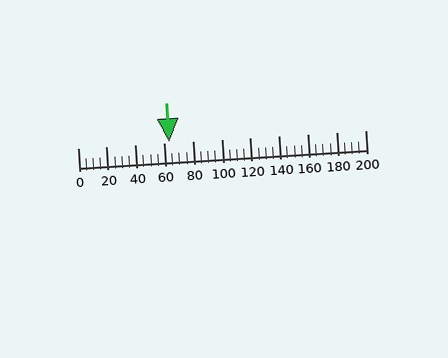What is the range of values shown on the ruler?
The ruler shows values from 0 to 200.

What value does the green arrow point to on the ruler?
The green arrow points to approximately 64.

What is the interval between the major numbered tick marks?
The major tick marks are spaced 20 units apart.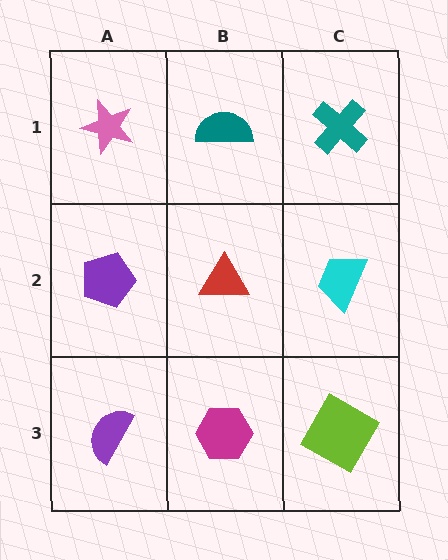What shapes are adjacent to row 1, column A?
A purple pentagon (row 2, column A), a teal semicircle (row 1, column B).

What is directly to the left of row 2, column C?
A red triangle.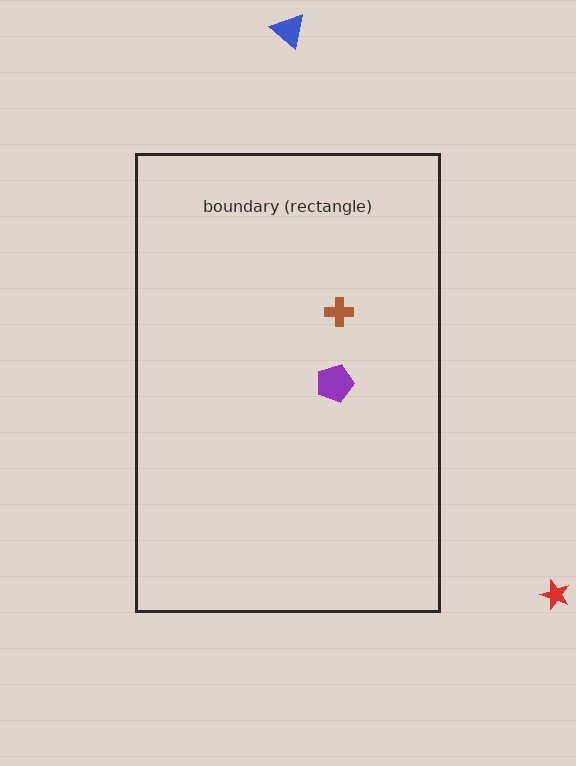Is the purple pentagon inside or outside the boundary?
Inside.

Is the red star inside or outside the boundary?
Outside.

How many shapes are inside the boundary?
2 inside, 2 outside.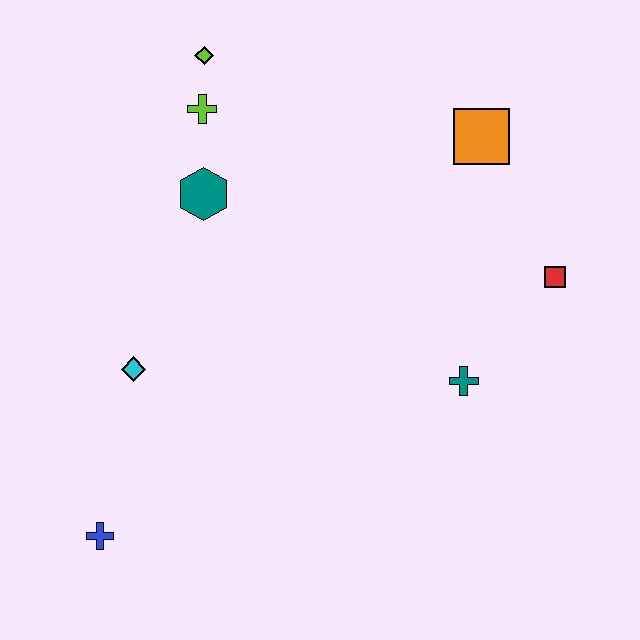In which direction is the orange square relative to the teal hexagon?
The orange square is to the right of the teal hexagon.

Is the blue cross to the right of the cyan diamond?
No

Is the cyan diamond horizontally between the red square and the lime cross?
No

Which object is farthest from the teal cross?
The lime diamond is farthest from the teal cross.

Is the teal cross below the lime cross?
Yes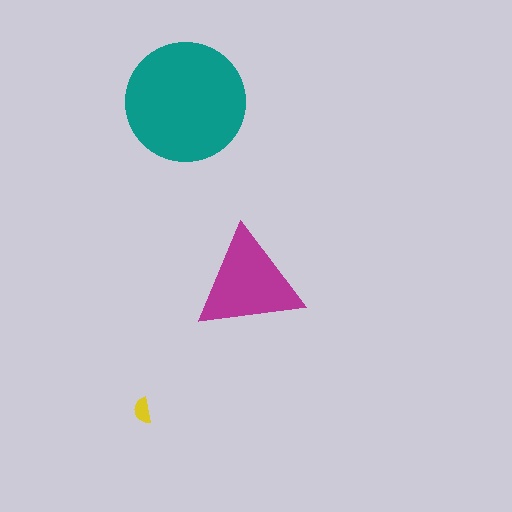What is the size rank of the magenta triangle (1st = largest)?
2nd.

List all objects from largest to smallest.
The teal circle, the magenta triangle, the yellow semicircle.